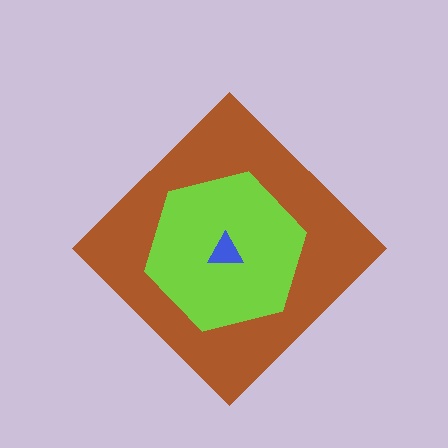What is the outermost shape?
The brown diamond.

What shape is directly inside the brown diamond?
The lime hexagon.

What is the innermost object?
The blue triangle.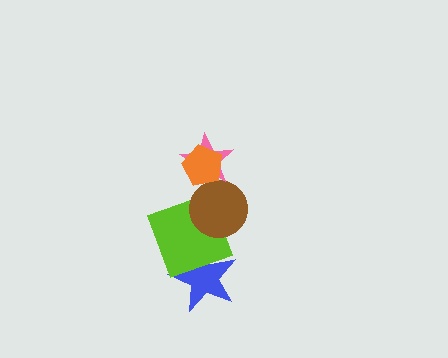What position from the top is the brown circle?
The brown circle is 3rd from the top.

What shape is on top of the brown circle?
The pink star is on top of the brown circle.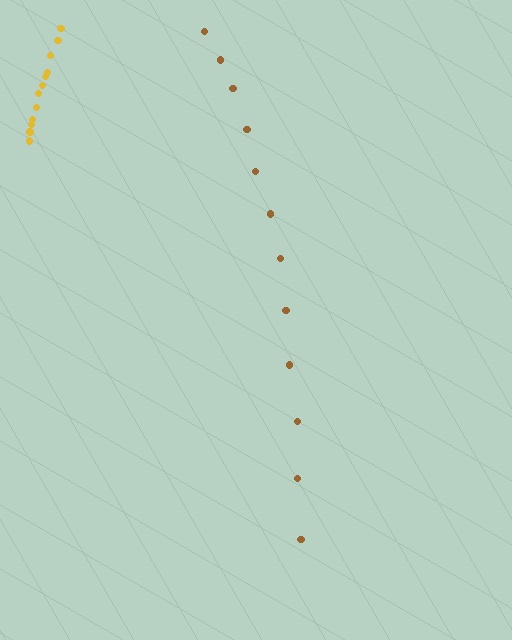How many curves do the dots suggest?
There are 2 distinct paths.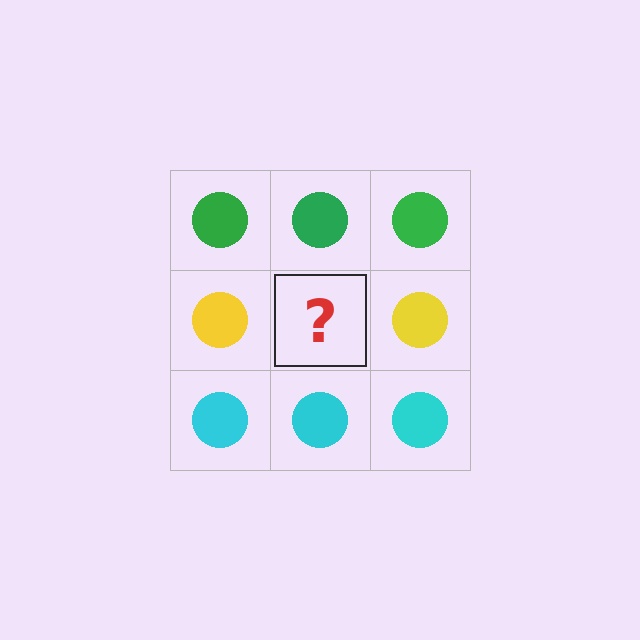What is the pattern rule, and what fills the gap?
The rule is that each row has a consistent color. The gap should be filled with a yellow circle.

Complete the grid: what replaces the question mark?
The question mark should be replaced with a yellow circle.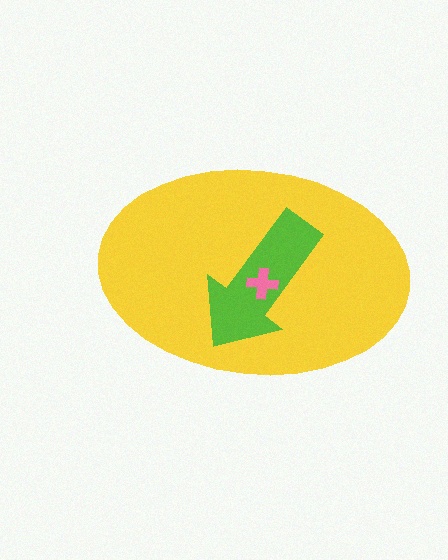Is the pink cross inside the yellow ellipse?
Yes.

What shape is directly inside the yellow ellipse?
The lime arrow.